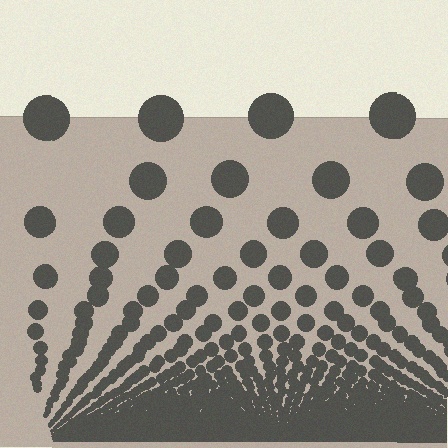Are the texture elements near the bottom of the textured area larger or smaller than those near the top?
Smaller. The gradient is inverted — elements near the bottom are smaller and denser.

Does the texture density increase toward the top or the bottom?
Density increases toward the bottom.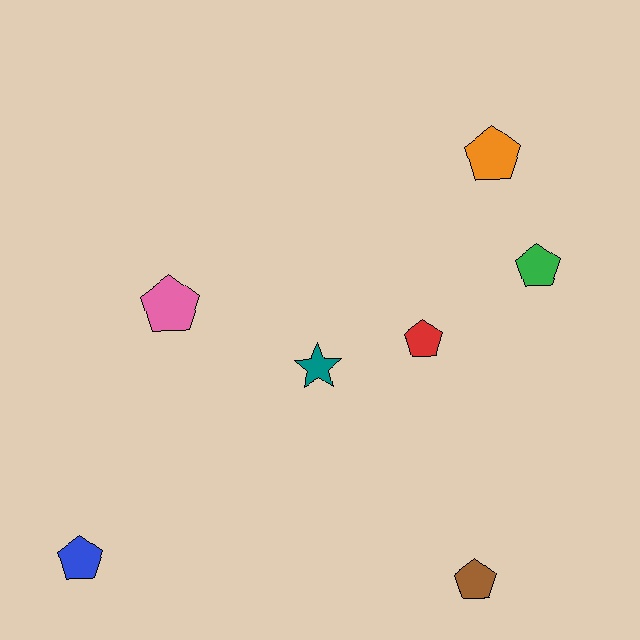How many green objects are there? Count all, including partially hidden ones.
There is 1 green object.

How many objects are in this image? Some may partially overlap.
There are 7 objects.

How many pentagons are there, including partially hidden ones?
There are 6 pentagons.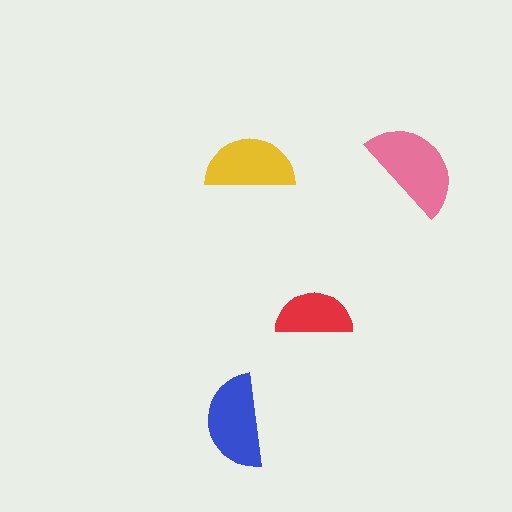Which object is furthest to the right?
The pink semicircle is rightmost.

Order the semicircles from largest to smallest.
the pink one, the blue one, the yellow one, the red one.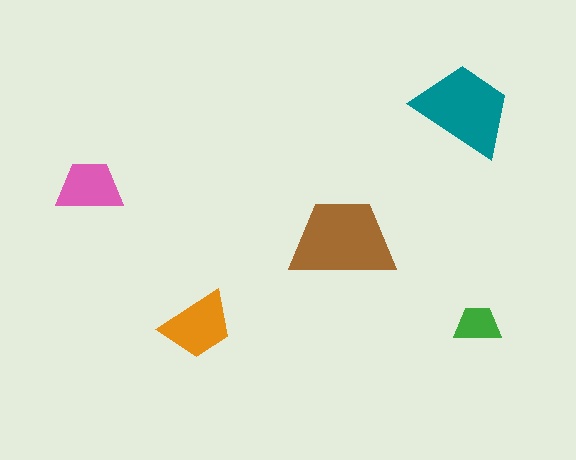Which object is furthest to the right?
The green trapezoid is rightmost.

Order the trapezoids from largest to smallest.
the brown one, the teal one, the orange one, the pink one, the green one.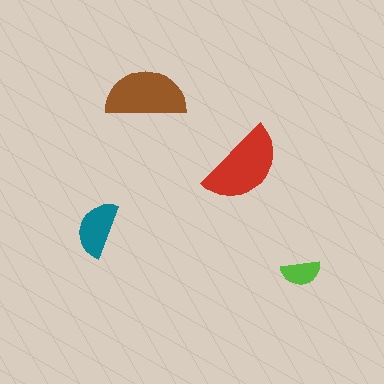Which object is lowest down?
The lime semicircle is bottommost.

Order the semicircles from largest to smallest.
the red one, the brown one, the teal one, the lime one.